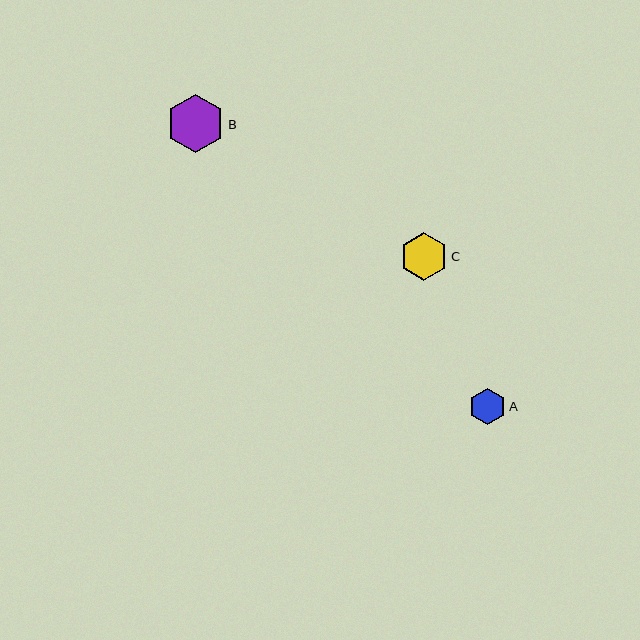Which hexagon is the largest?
Hexagon B is the largest with a size of approximately 58 pixels.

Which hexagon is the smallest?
Hexagon A is the smallest with a size of approximately 36 pixels.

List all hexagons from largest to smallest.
From largest to smallest: B, C, A.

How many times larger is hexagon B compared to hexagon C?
Hexagon B is approximately 1.2 times the size of hexagon C.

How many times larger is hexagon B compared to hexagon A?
Hexagon B is approximately 1.6 times the size of hexagon A.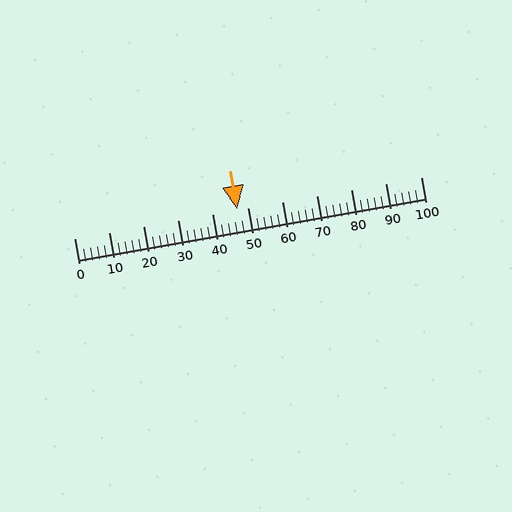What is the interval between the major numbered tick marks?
The major tick marks are spaced 10 units apart.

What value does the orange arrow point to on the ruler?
The orange arrow points to approximately 47.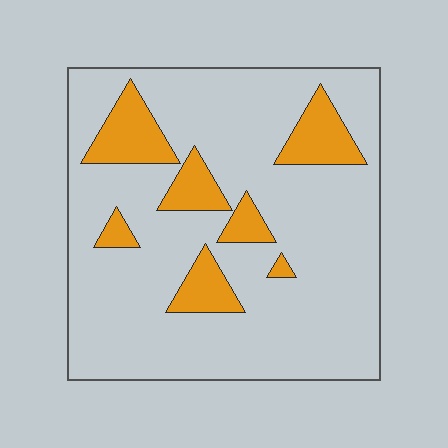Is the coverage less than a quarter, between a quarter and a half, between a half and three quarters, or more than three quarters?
Less than a quarter.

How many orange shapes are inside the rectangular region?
7.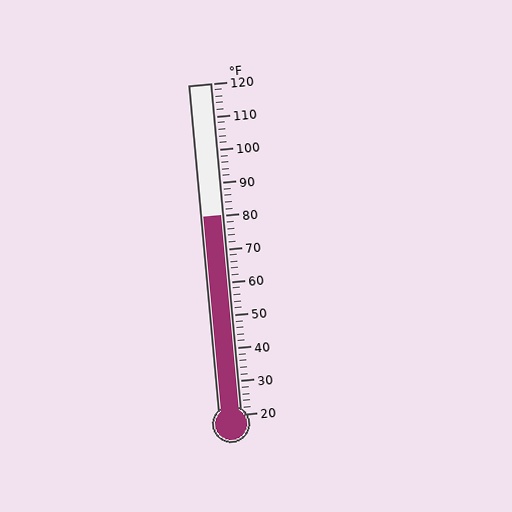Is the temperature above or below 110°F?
The temperature is below 110°F.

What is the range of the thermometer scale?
The thermometer scale ranges from 20°F to 120°F.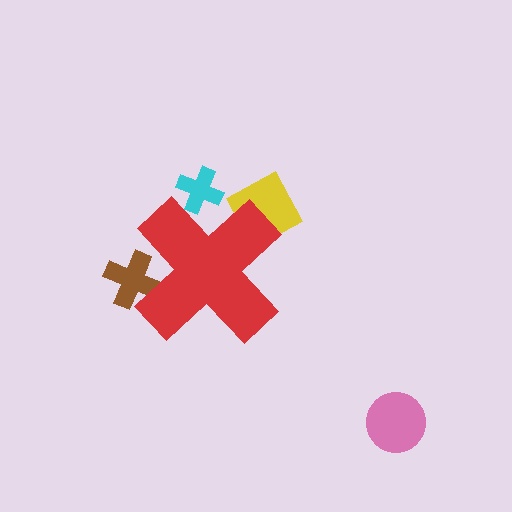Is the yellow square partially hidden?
Yes, the yellow square is partially hidden behind the red cross.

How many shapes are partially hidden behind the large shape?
3 shapes are partially hidden.